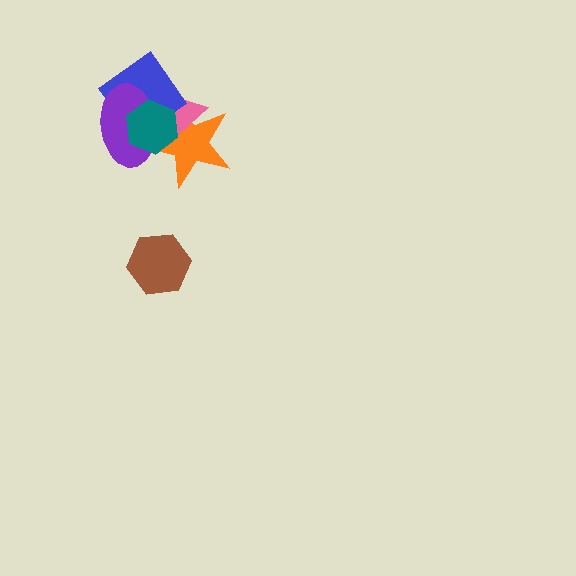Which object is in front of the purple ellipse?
The teal hexagon is in front of the purple ellipse.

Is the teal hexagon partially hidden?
No, no other shape covers it.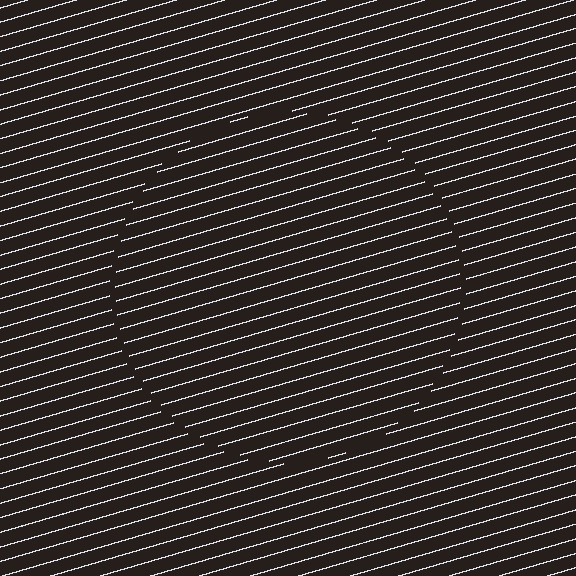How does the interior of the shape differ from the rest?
The interior of the shape contains the same grating, shifted by half a period — the contour is defined by the phase discontinuity where line-ends from the inner and outer gratings abut.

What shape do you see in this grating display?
An illusory circle. The interior of the shape contains the same grating, shifted by half a period — the contour is defined by the phase discontinuity where line-ends from the inner and outer gratings abut.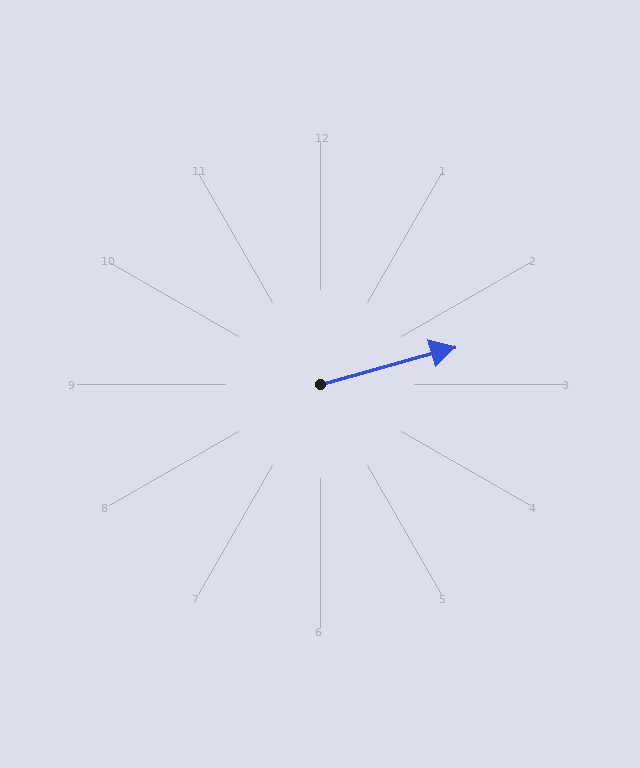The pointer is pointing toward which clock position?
Roughly 2 o'clock.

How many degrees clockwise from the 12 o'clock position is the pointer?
Approximately 74 degrees.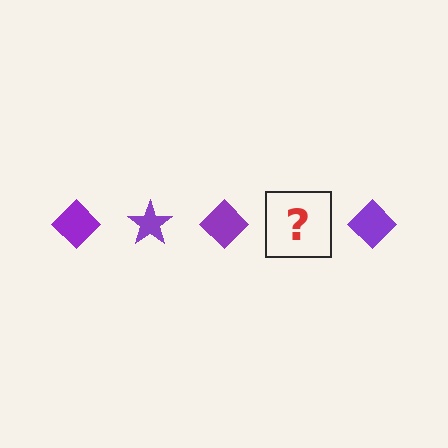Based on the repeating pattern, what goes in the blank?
The blank should be a purple star.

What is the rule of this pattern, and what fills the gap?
The rule is that the pattern cycles through diamond, star shapes in purple. The gap should be filled with a purple star.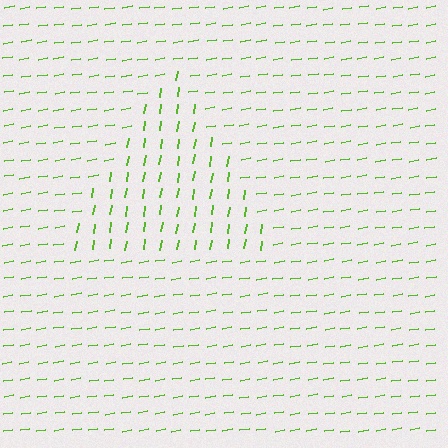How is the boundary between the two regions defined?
The boundary is defined purely by a change in line orientation (approximately 72 degrees difference). All lines are the same color and thickness.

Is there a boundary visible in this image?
Yes, there is a texture boundary formed by a change in line orientation.